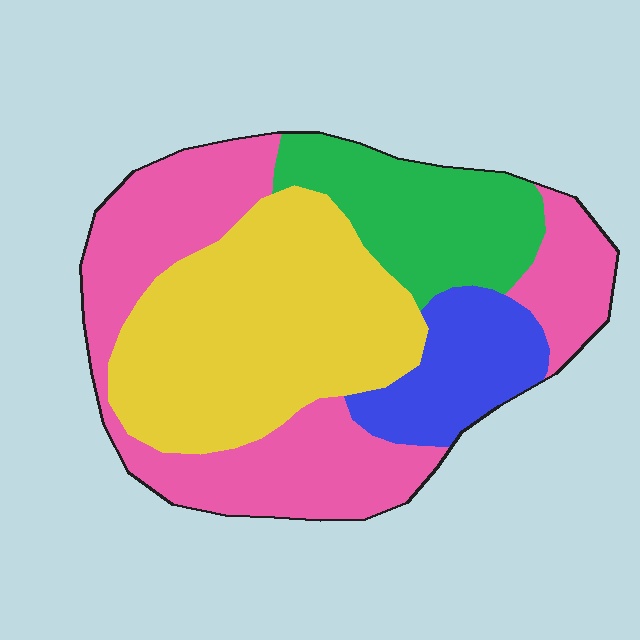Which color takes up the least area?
Blue, at roughly 10%.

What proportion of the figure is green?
Green covers about 15% of the figure.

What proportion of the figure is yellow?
Yellow takes up about one third (1/3) of the figure.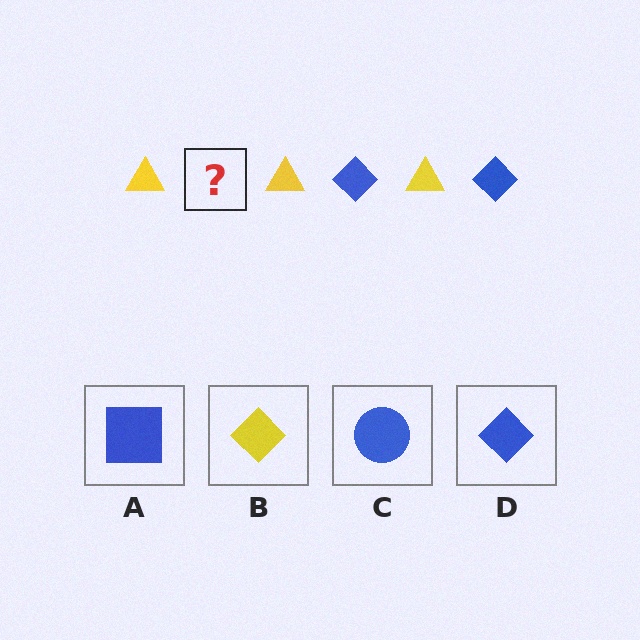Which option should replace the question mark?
Option D.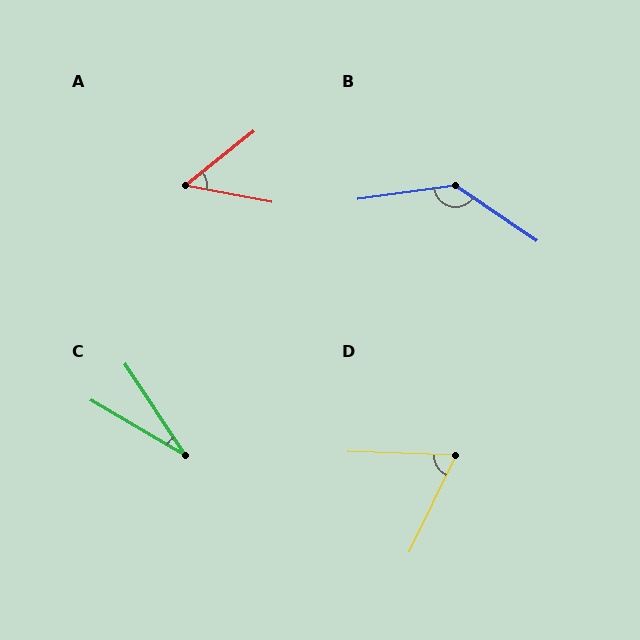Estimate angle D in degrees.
Approximately 66 degrees.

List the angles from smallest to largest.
C (26°), A (50°), D (66°), B (138°).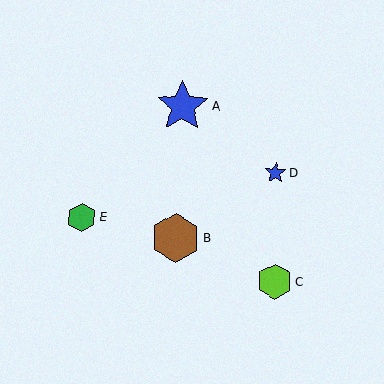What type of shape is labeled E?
Shape E is a green hexagon.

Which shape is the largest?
The blue star (labeled A) is the largest.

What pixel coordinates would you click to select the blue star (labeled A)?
Click at (183, 106) to select the blue star A.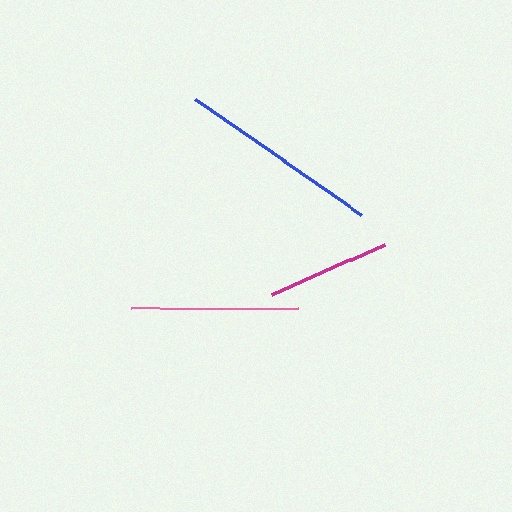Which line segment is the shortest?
The magenta line is the shortest at approximately 124 pixels.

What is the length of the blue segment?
The blue segment is approximately 203 pixels long.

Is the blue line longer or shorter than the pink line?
The blue line is longer than the pink line.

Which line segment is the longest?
The blue line is the longest at approximately 203 pixels.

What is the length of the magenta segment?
The magenta segment is approximately 124 pixels long.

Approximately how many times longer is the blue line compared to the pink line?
The blue line is approximately 1.2 times the length of the pink line.